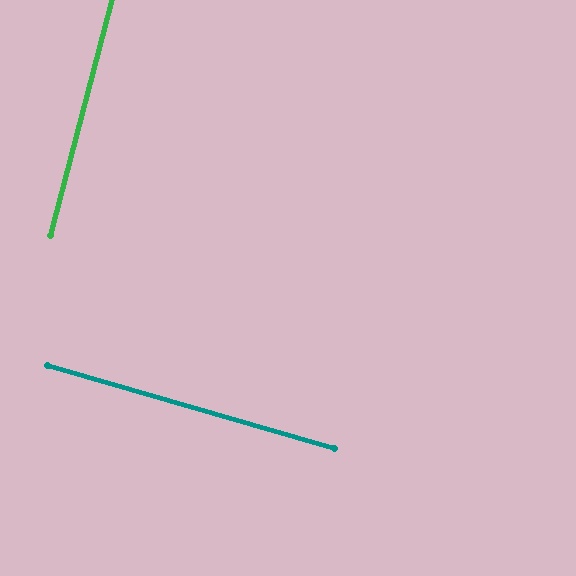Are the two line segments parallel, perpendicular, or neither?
Perpendicular — they meet at approximately 88°.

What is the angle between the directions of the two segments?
Approximately 88 degrees.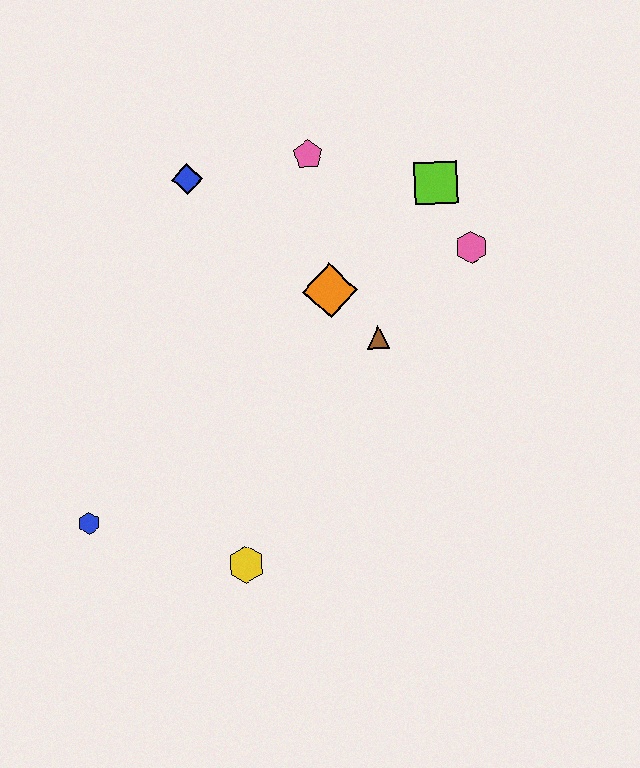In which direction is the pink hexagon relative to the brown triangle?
The pink hexagon is to the right of the brown triangle.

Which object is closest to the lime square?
The pink hexagon is closest to the lime square.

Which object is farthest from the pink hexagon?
The blue hexagon is farthest from the pink hexagon.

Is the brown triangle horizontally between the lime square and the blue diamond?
Yes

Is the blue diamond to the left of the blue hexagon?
No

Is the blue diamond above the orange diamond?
Yes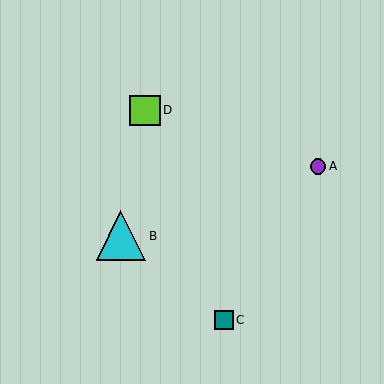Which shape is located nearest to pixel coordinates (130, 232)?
The cyan triangle (labeled B) at (121, 236) is nearest to that location.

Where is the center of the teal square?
The center of the teal square is at (224, 320).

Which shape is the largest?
The cyan triangle (labeled B) is the largest.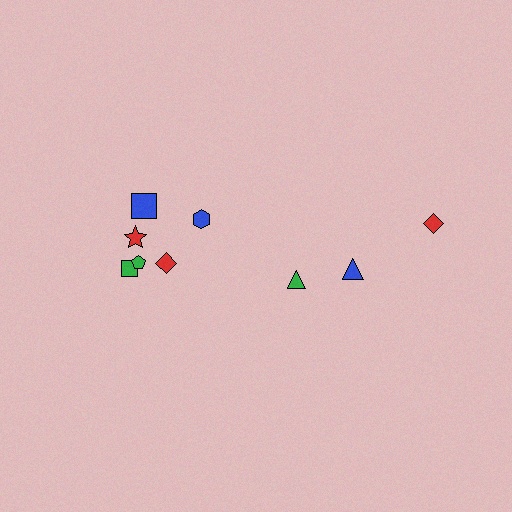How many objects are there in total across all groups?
There are 9 objects.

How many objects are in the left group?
There are 6 objects.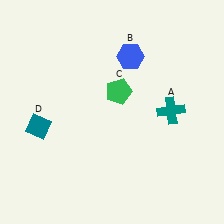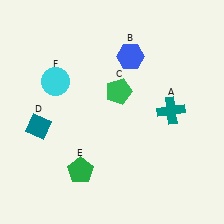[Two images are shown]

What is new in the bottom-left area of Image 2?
A green pentagon (E) was added in the bottom-left area of Image 2.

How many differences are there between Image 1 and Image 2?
There are 2 differences between the two images.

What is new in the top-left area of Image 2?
A cyan circle (F) was added in the top-left area of Image 2.